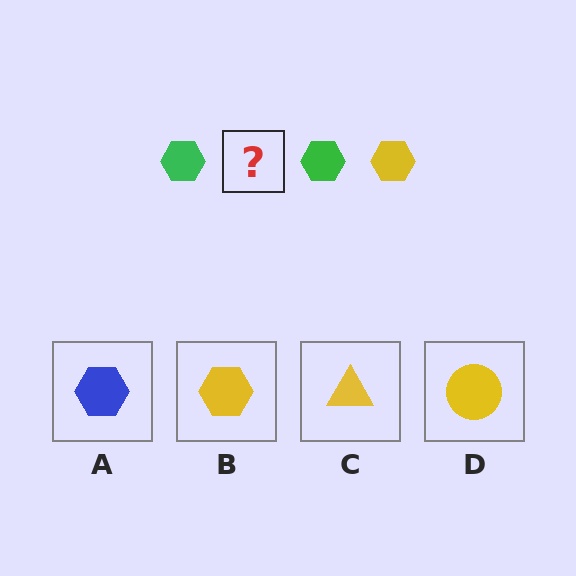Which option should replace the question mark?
Option B.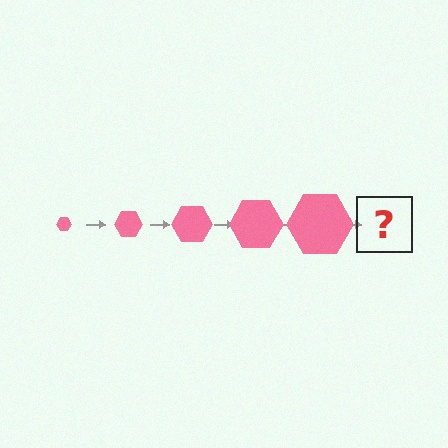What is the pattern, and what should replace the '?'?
The pattern is that the hexagon gets progressively larger each step. The '?' should be a pink hexagon, larger than the previous one.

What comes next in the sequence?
The next element should be a pink hexagon, larger than the previous one.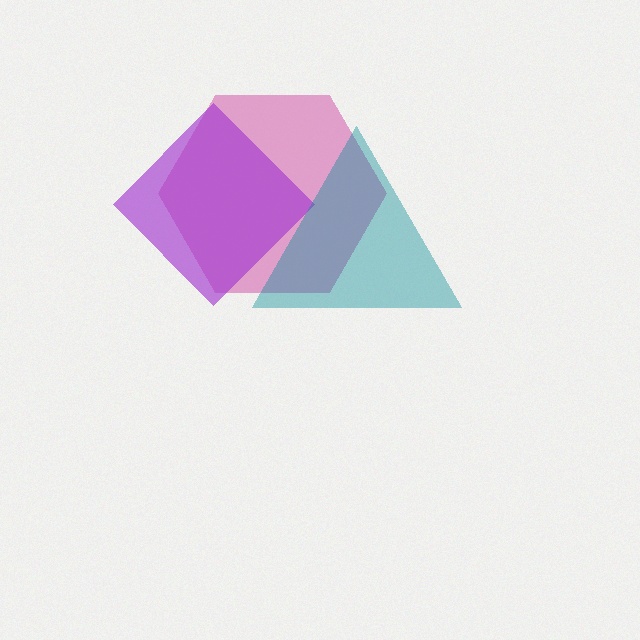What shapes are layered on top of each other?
The layered shapes are: a pink hexagon, a purple diamond, a teal triangle.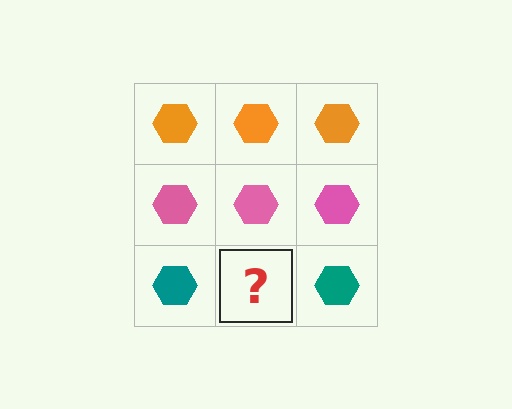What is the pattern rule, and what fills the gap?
The rule is that each row has a consistent color. The gap should be filled with a teal hexagon.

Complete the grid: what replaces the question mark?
The question mark should be replaced with a teal hexagon.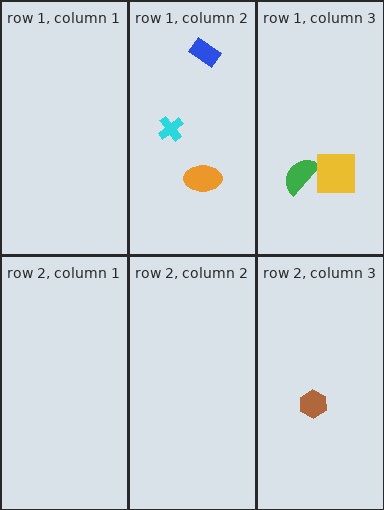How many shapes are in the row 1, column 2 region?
3.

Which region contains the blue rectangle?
The row 1, column 2 region.